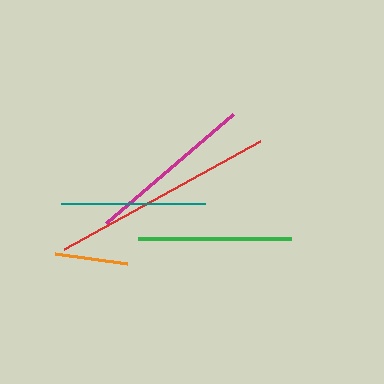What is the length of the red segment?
The red segment is approximately 224 pixels long.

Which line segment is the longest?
The red line is the longest at approximately 224 pixels.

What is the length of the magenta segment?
The magenta segment is approximately 167 pixels long.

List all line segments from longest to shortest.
From longest to shortest: red, magenta, green, teal, orange.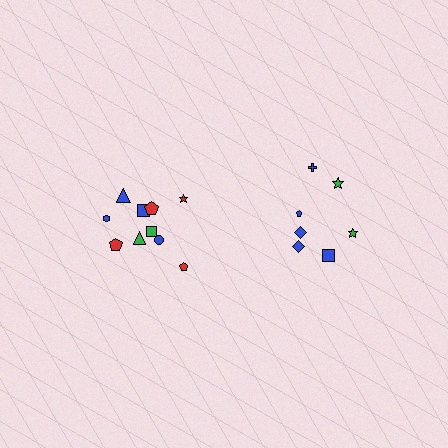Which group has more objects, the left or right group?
The left group.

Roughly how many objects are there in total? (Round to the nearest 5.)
Roughly 15 objects in total.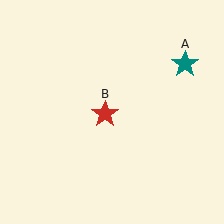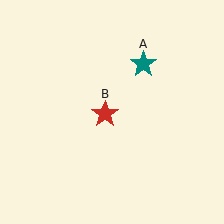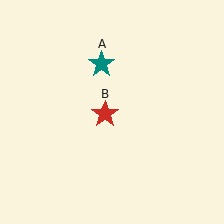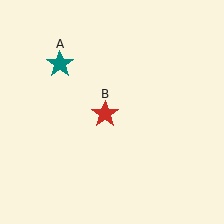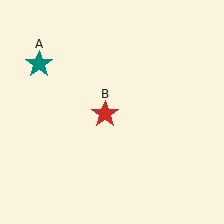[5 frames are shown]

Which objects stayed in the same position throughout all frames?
Red star (object B) remained stationary.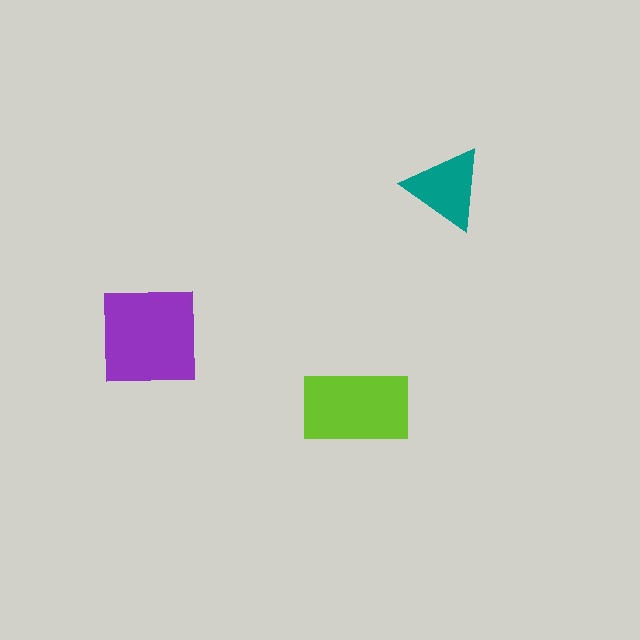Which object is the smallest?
The teal triangle.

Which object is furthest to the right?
The teal triangle is rightmost.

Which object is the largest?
The purple square.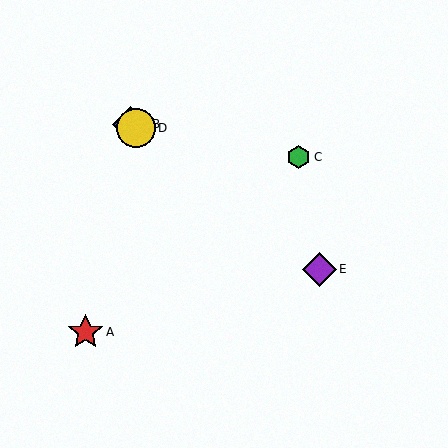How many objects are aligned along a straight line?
3 objects (B, D, E) are aligned along a straight line.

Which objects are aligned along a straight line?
Objects B, D, E are aligned along a straight line.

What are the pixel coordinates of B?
Object B is at (131, 124).